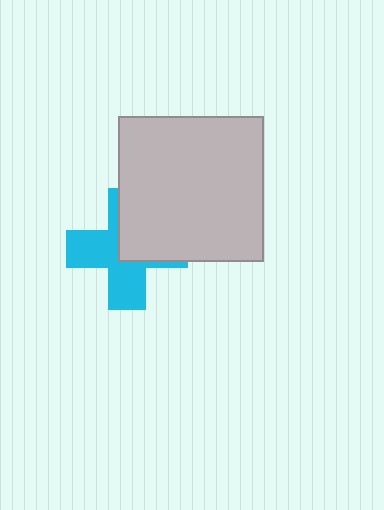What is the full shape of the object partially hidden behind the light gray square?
The partially hidden object is a cyan cross.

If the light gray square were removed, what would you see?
You would see the complete cyan cross.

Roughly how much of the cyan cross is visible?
About half of it is visible (roughly 56%).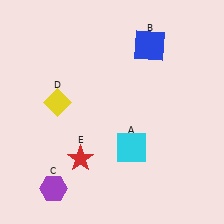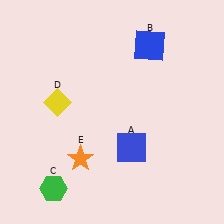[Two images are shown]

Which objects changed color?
A changed from cyan to blue. C changed from purple to green. E changed from red to orange.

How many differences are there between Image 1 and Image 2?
There are 3 differences between the two images.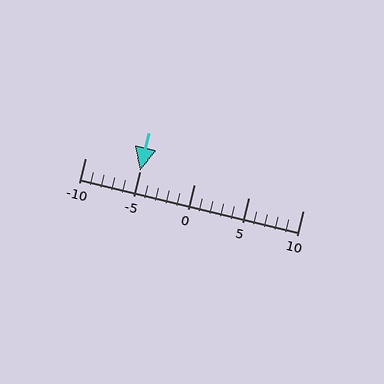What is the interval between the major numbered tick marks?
The major tick marks are spaced 5 units apart.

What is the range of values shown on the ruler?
The ruler shows values from -10 to 10.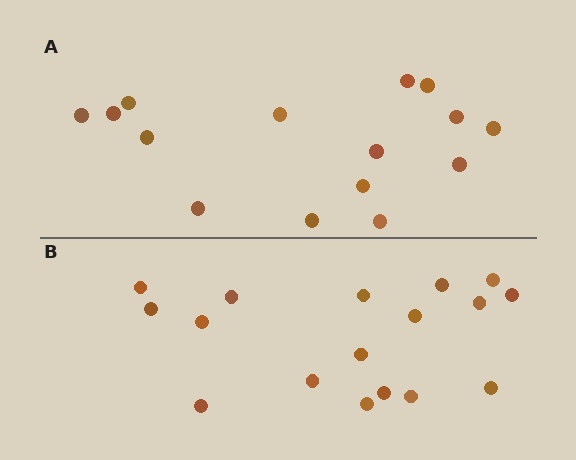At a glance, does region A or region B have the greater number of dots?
Region B (the bottom region) has more dots.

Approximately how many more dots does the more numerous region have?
Region B has just a few more — roughly 2 or 3 more dots than region A.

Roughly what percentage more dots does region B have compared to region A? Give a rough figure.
About 15% more.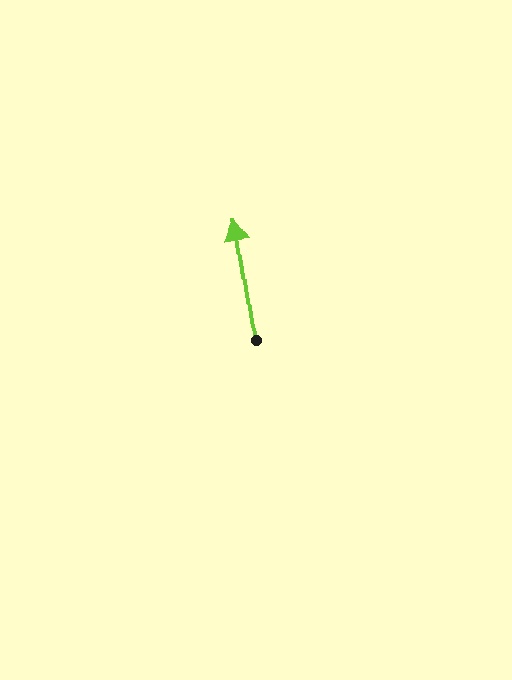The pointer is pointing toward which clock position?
Roughly 12 o'clock.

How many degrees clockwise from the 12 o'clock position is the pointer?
Approximately 351 degrees.